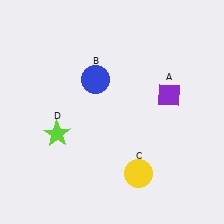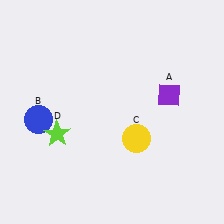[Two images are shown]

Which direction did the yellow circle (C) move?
The yellow circle (C) moved up.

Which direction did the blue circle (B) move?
The blue circle (B) moved left.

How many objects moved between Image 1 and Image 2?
2 objects moved between the two images.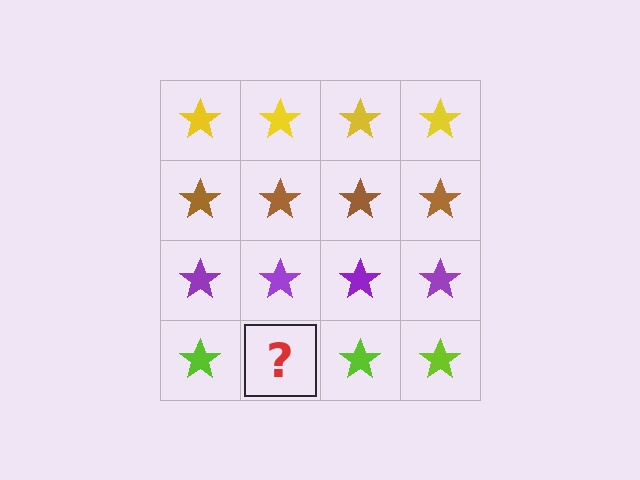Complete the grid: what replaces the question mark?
The question mark should be replaced with a lime star.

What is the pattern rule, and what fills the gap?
The rule is that each row has a consistent color. The gap should be filled with a lime star.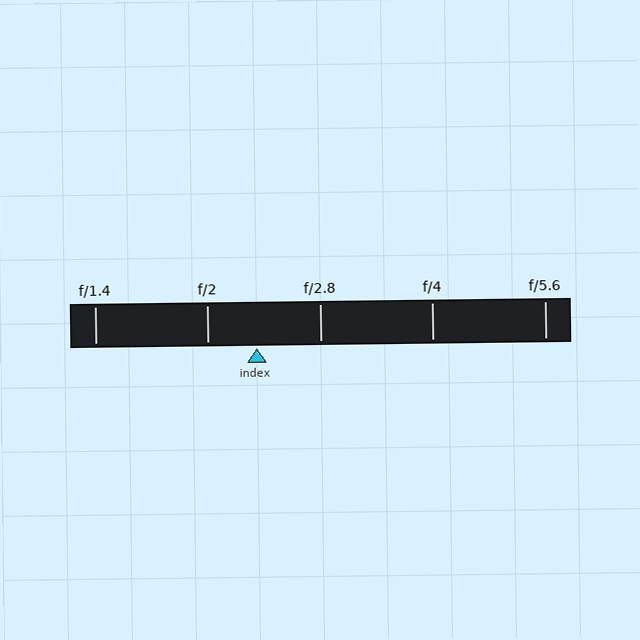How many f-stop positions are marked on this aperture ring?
There are 5 f-stop positions marked.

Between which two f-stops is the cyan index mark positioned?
The index mark is between f/2 and f/2.8.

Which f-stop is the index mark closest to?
The index mark is closest to f/2.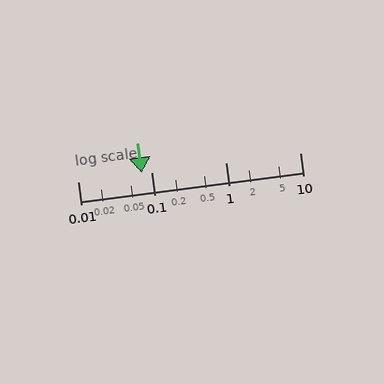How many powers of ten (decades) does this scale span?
The scale spans 3 decades, from 0.01 to 10.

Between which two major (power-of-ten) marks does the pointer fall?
The pointer is between 0.01 and 0.1.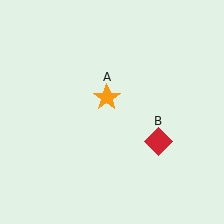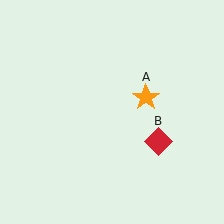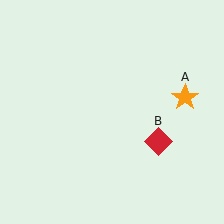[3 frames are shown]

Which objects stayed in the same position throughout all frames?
Red diamond (object B) remained stationary.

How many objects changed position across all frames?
1 object changed position: orange star (object A).